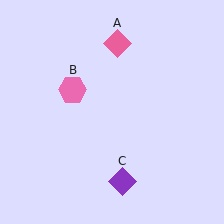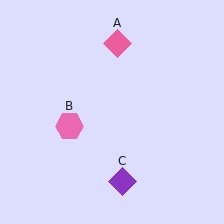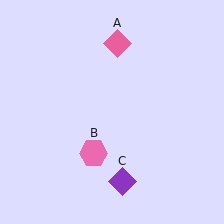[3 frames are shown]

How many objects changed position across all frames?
1 object changed position: pink hexagon (object B).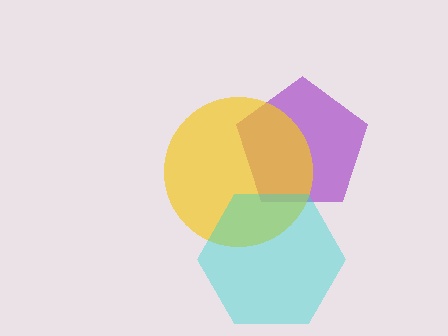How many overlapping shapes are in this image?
There are 3 overlapping shapes in the image.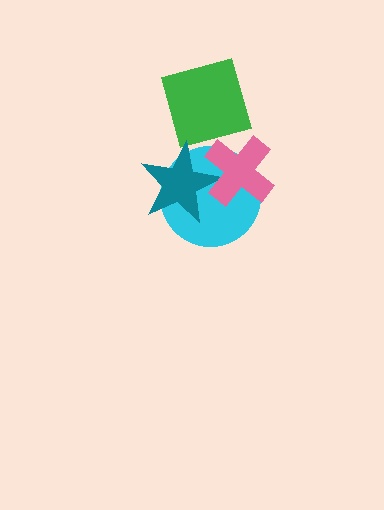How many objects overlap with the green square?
0 objects overlap with the green square.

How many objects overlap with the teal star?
2 objects overlap with the teal star.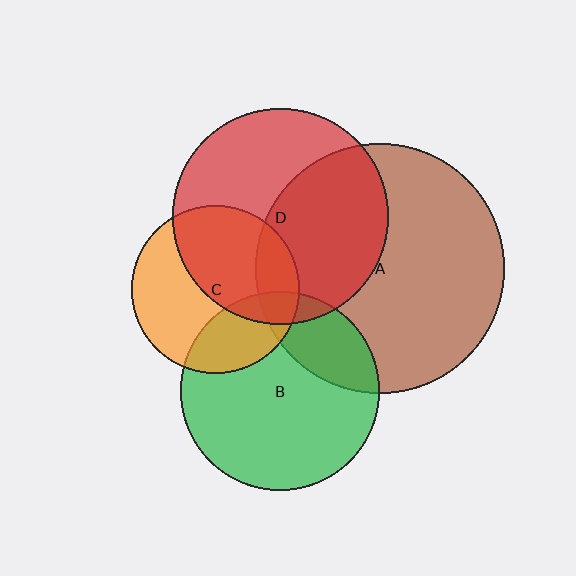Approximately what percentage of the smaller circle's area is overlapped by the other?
Approximately 45%.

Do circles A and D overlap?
Yes.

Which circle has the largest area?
Circle A (brown).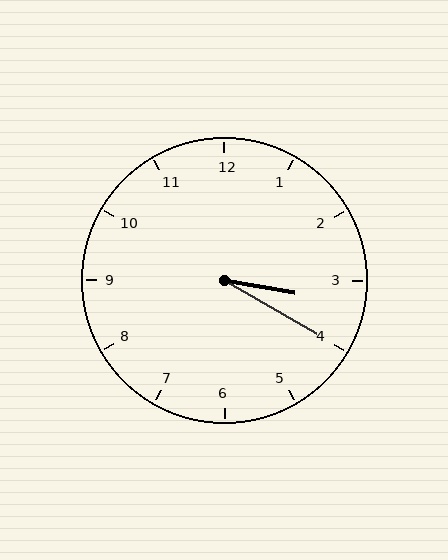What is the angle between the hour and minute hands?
Approximately 20 degrees.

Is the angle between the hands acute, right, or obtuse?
It is acute.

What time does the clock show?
3:20.